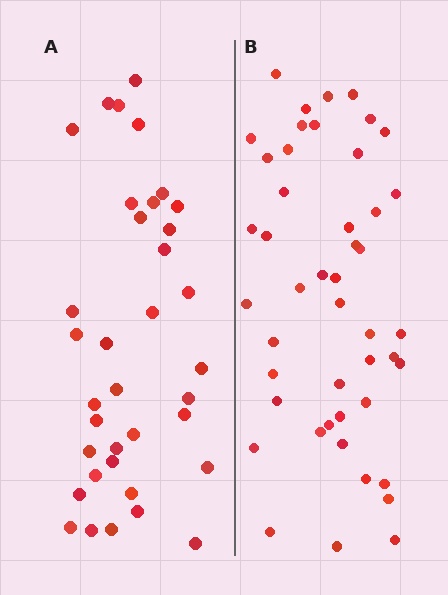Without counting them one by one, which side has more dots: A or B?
Region B (the right region) has more dots.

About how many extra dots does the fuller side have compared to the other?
Region B has roughly 10 or so more dots than region A.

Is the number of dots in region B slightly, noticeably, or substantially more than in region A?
Region B has noticeably more, but not dramatically so. The ratio is roughly 1.3 to 1.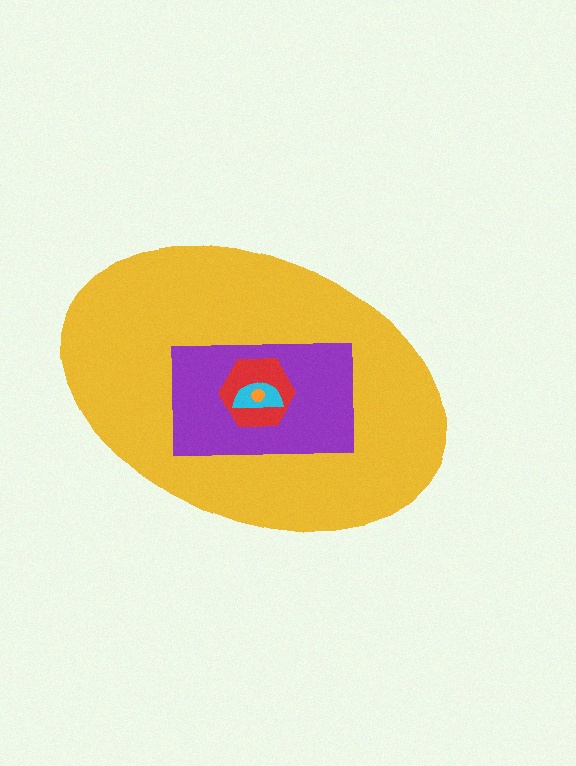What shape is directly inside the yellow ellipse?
The purple rectangle.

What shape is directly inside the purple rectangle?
The red hexagon.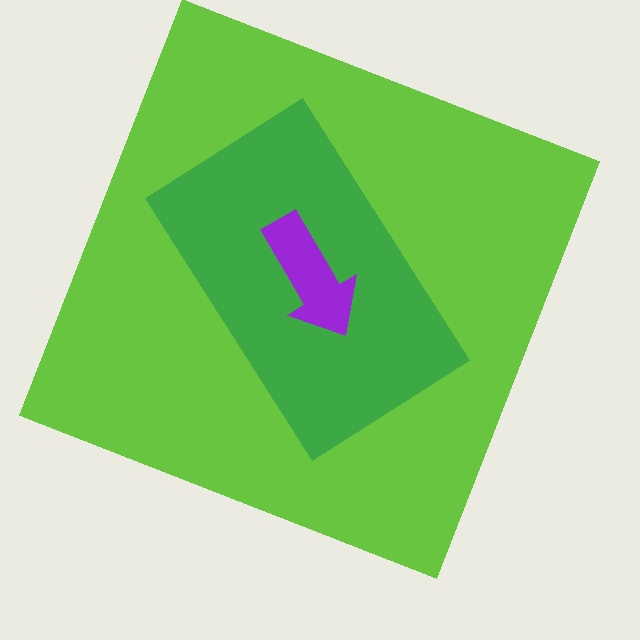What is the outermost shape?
The lime square.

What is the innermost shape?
The purple arrow.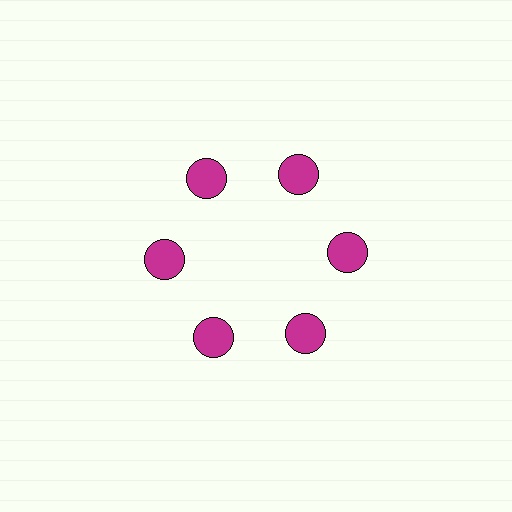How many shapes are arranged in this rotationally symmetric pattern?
There are 6 shapes, arranged in 6 groups of 1.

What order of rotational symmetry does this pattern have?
This pattern has 6-fold rotational symmetry.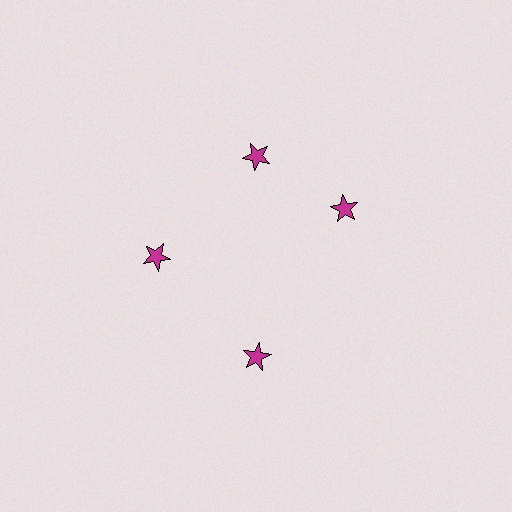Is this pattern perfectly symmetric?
No. The 4 magenta stars are arranged in a ring, but one element near the 3 o'clock position is rotated out of alignment along the ring, breaking the 4-fold rotational symmetry.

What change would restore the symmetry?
The symmetry would be restored by rotating it back into even spacing with its neighbors so that all 4 stars sit at equal angles and equal distance from the center.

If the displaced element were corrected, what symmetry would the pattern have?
It would have 4-fold rotational symmetry — the pattern would map onto itself every 90 degrees.